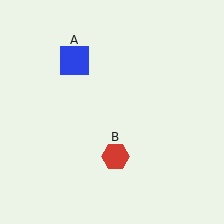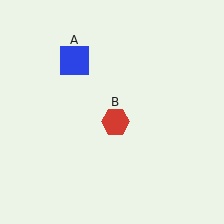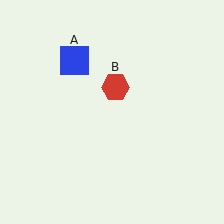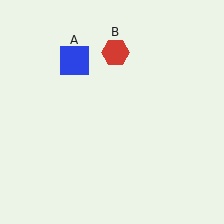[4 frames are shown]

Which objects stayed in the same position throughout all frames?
Blue square (object A) remained stationary.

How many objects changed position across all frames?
1 object changed position: red hexagon (object B).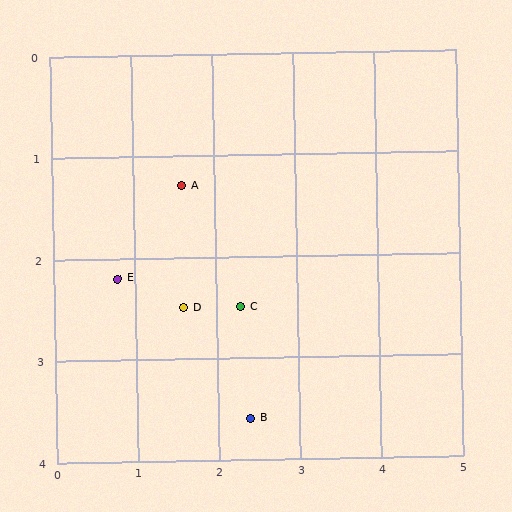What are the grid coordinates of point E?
Point E is at approximately (0.8, 2.2).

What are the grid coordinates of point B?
Point B is at approximately (2.4, 3.6).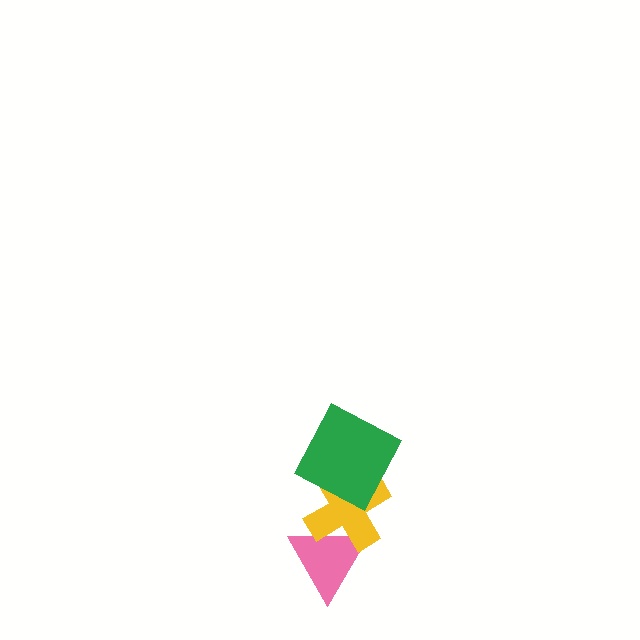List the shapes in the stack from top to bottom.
From top to bottom: the green square, the yellow cross, the pink triangle.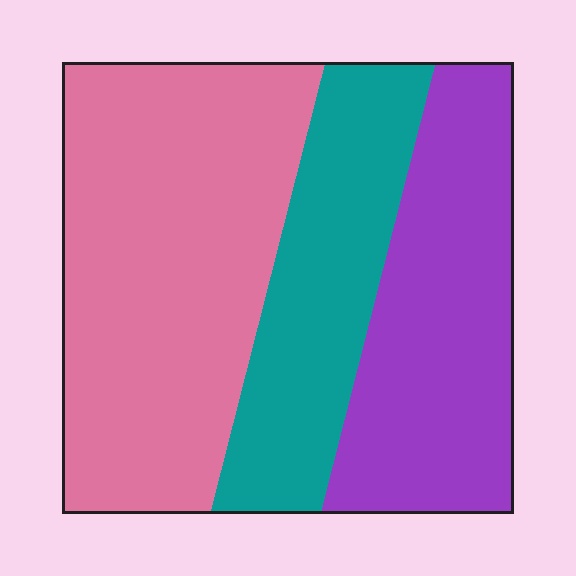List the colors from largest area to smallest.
From largest to smallest: pink, purple, teal.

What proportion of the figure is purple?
Purple takes up about one third (1/3) of the figure.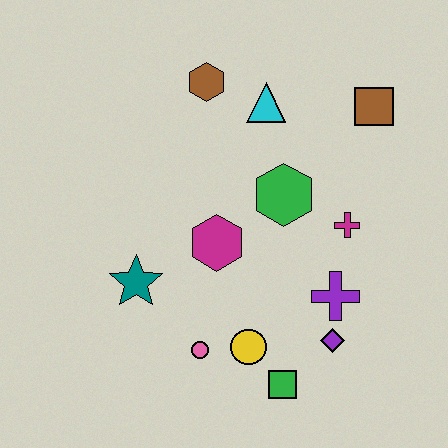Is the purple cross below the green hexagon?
Yes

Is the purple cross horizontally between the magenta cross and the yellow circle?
Yes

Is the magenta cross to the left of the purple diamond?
No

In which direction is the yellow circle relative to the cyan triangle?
The yellow circle is below the cyan triangle.